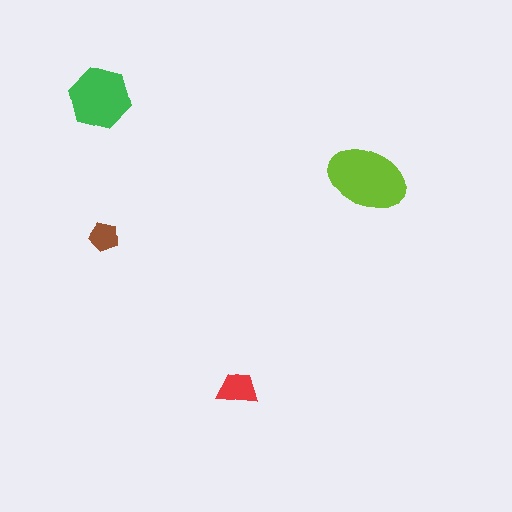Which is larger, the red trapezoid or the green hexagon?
The green hexagon.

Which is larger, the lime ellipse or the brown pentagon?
The lime ellipse.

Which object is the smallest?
The brown pentagon.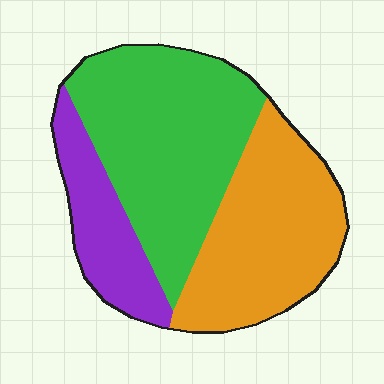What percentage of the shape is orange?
Orange covers 37% of the shape.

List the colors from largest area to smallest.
From largest to smallest: green, orange, purple.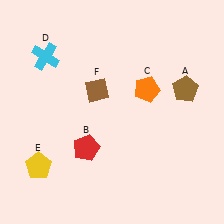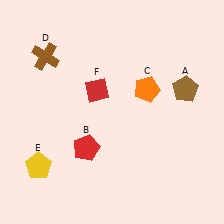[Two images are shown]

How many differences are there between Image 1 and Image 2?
There are 2 differences between the two images.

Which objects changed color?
D changed from cyan to brown. F changed from brown to red.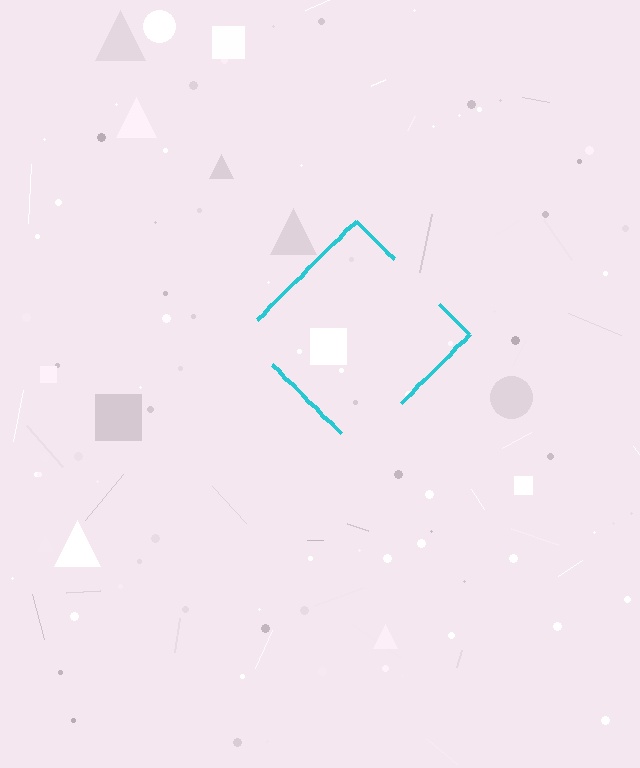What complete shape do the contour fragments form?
The contour fragments form a diamond.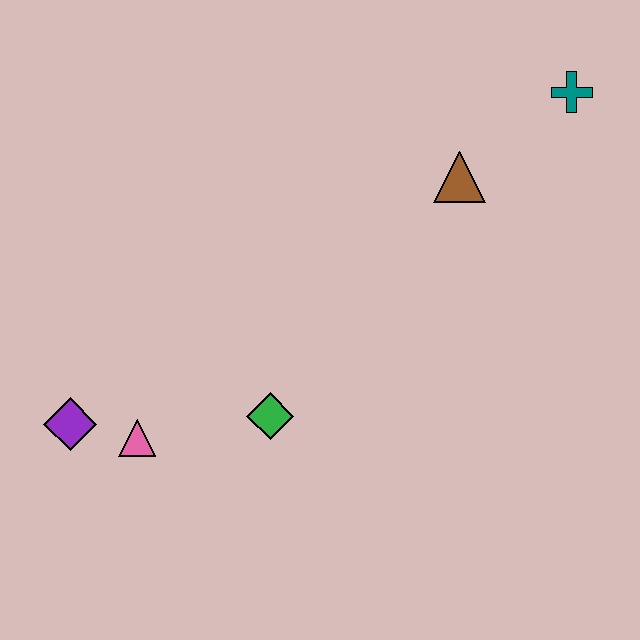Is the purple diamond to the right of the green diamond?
No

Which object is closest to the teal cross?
The brown triangle is closest to the teal cross.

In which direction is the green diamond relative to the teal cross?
The green diamond is below the teal cross.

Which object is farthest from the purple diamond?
The teal cross is farthest from the purple diamond.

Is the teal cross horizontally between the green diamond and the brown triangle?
No